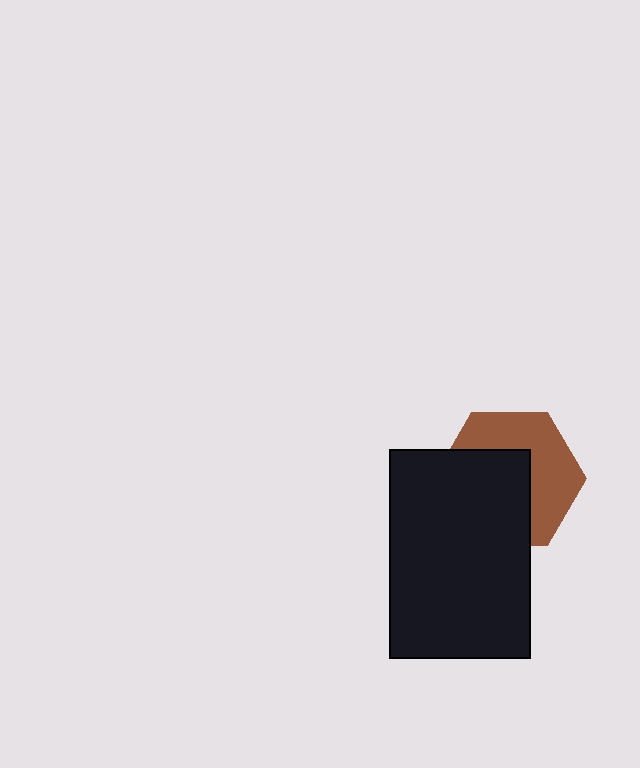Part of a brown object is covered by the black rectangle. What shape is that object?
It is a hexagon.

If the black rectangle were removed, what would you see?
You would see the complete brown hexagon.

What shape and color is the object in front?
The object in front is a black rectangle.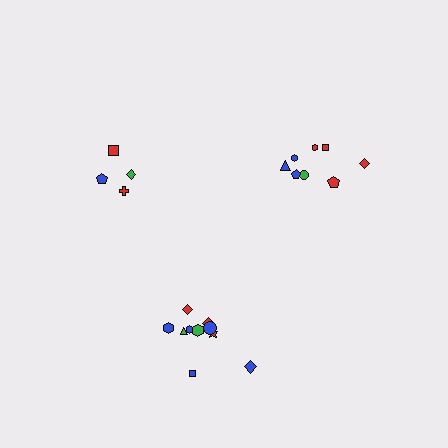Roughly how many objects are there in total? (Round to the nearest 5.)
Roughly 20 objects in total.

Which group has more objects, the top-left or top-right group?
The top-right group.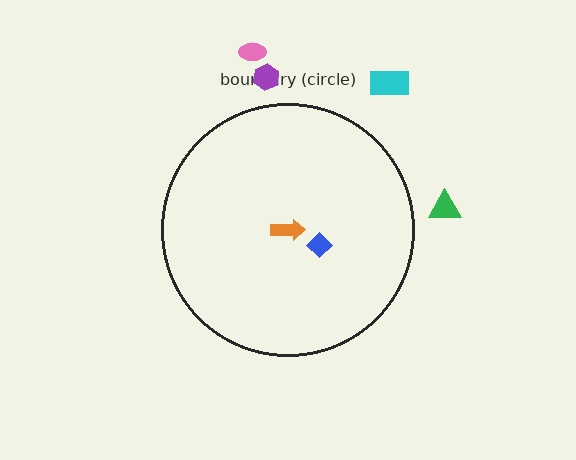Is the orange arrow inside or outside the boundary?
Inside.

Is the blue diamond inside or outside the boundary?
Inside.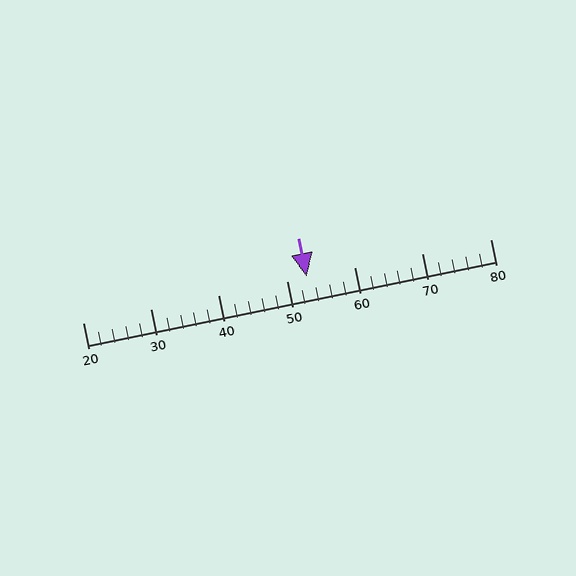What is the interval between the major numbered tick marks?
The major tick marks are spaced 10 units apart.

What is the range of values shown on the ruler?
The ruler shows values from 20 to 80.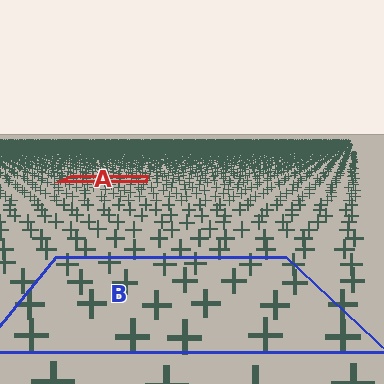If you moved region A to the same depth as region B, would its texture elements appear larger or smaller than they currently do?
They would appear larger. At a closer depth, the same texture elements are projected at a bigger on-screen size.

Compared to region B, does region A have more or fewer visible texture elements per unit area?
Region A has more texture elements per unit area — they are packed more densely because it is farther away.